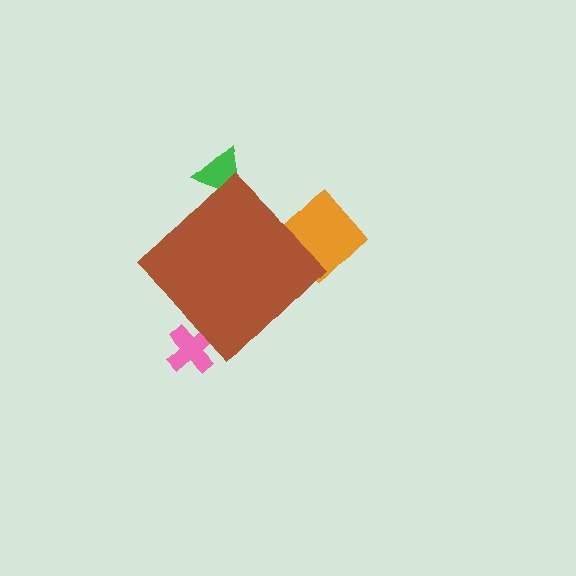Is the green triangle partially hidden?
Yes, the green triangle is partially hidden behind the brown diamond.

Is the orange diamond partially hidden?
Yes, the orange diamond is partially hidden behind the brown diamond.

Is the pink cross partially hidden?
Yes, the pink cross is partially hidden behind the brown diamond.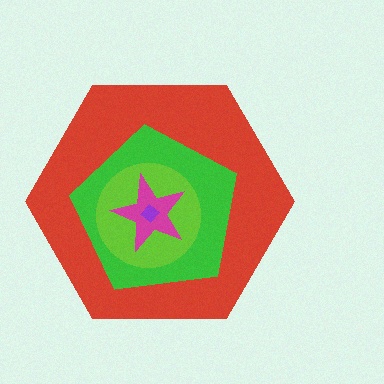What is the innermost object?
The purple diamond.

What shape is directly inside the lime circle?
The magenta star.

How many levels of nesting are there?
5.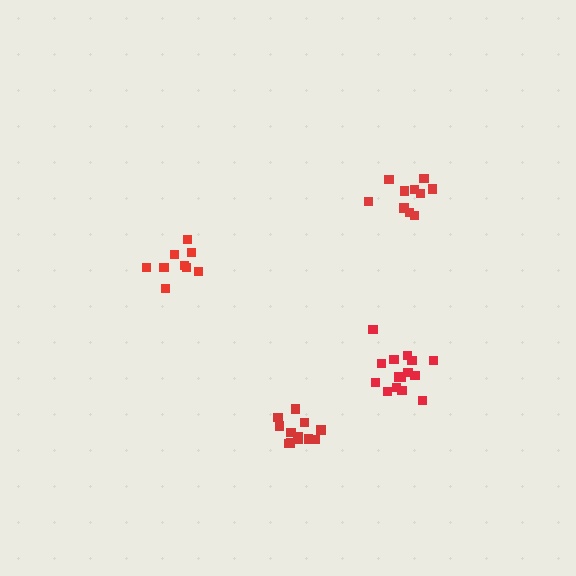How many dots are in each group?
Group 1: 12 dots, Group 2: 9 dots, Group 3: 15 dots, Group 4: 10 dots (46 total).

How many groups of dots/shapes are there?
There are 4 groups.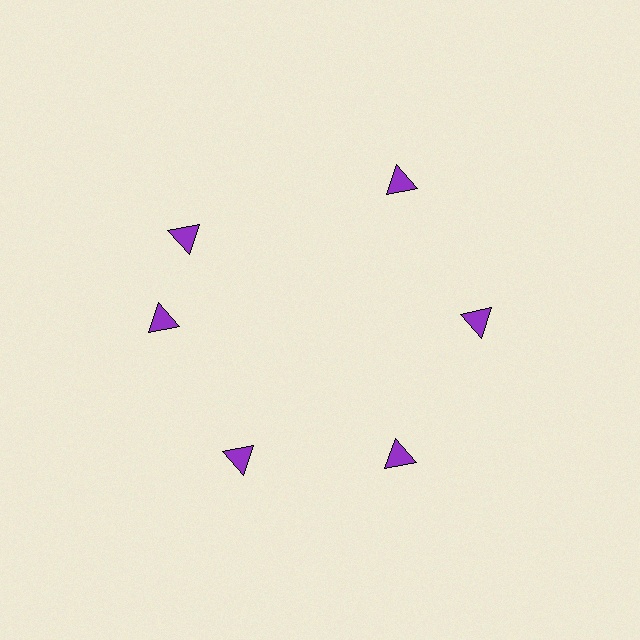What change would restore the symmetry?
The symmetry would be restored by rotating it back into even spacing with its neighbors so that all 6 triangles sit at equal angles and equal distance from the center.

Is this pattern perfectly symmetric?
No. The 6 purple triangles are arranged in a ring, but one element near the 11 o'clock position is rotated out of alignment along the ring, breaking the 6-fold rotational symmetry.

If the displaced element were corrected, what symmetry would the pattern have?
It would have 6-fold rotational symmetry — the pattern would map onto itself every 60 degrees.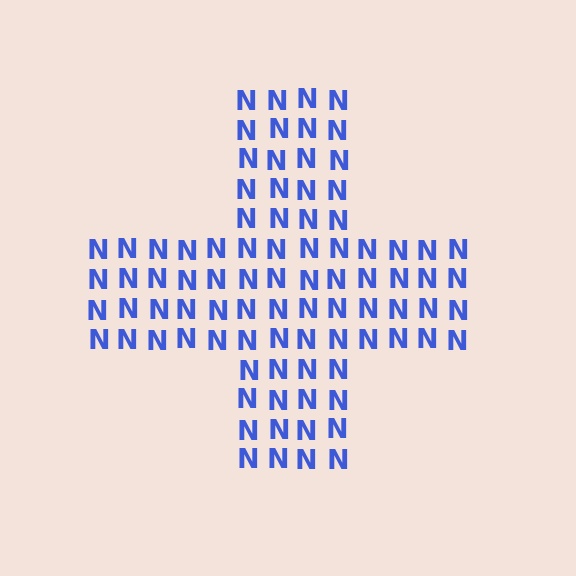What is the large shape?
The large shape is a cross.